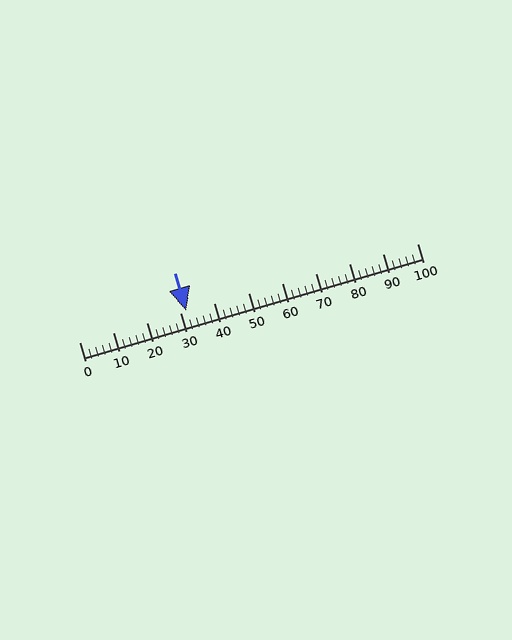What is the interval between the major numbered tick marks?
The major tick marks are spaced 10 units apart.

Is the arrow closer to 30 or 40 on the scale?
The arrow is closer to 30.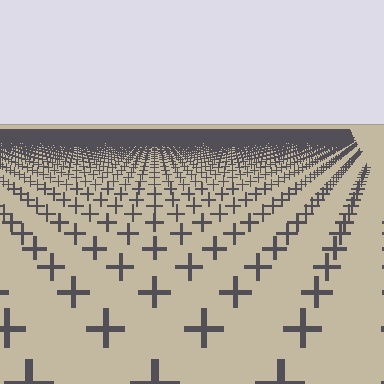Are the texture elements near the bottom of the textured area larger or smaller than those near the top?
Larger. Near the bottom, elements are closer to the viewer and appear at a bigger on-screen size.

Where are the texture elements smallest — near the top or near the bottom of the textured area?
Near the top.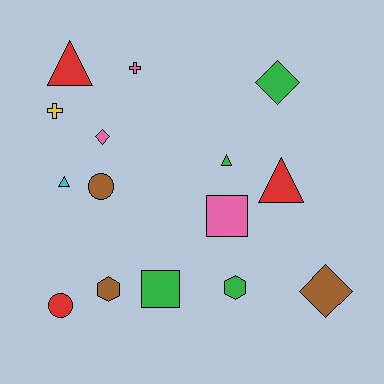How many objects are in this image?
There are 15 objects.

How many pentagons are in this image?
There are no pentagons.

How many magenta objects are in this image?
There are no magenta objects.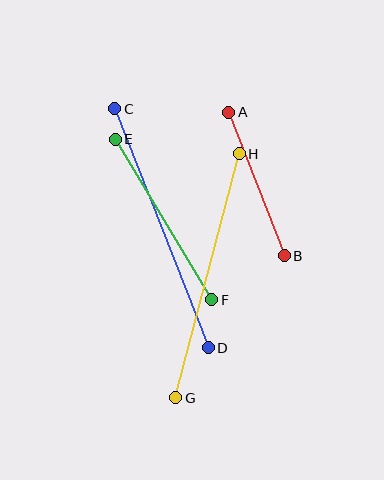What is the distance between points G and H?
The distance is approximately 252 pixels.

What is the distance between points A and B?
The distance is approximately 154 pixels.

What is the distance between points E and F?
The distance is approximately 188 pixels.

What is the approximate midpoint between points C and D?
The midpoint is at approximately (161, 228) pixels.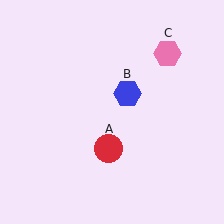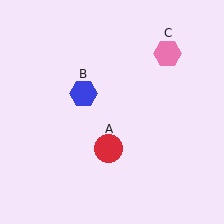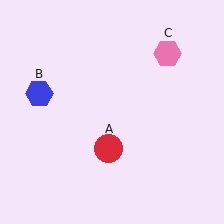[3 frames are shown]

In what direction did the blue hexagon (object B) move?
The blue hexagon (object B) moved left.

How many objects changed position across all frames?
1 object changed position: blue hexagon (object B).